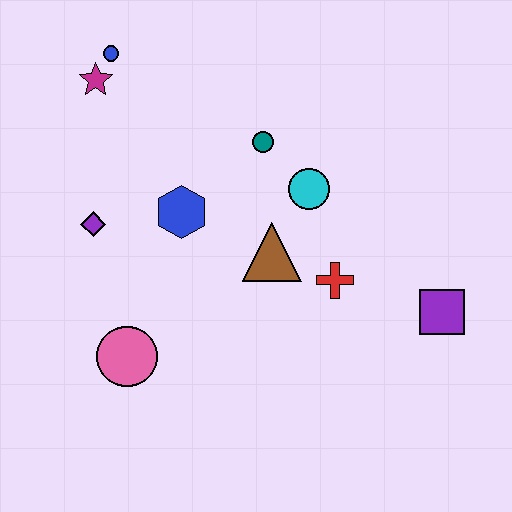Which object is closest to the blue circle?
The magenta star is closest to the blue circle.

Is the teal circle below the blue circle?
Yes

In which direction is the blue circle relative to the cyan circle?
The blue circle is to the left of the cyan circle.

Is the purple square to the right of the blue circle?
Yes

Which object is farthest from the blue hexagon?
The purple square is farthest from the blue hexagon.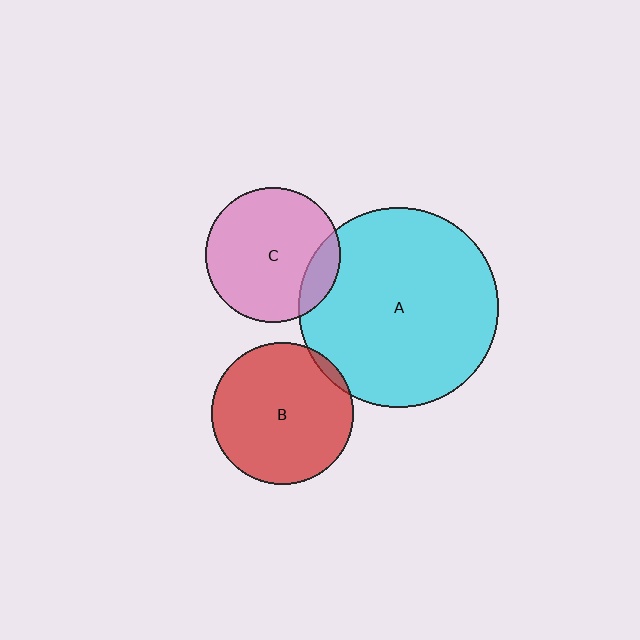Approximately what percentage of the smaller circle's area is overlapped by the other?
Approximately 5%.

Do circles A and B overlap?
Yes.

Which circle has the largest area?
Circle A (cyan).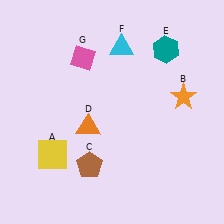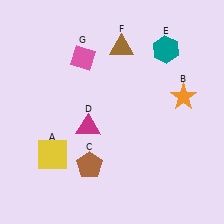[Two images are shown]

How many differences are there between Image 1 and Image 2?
There are 2 differences between the two images.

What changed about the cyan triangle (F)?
In Image 1, F is cyan. In Image 2, it changed to brown.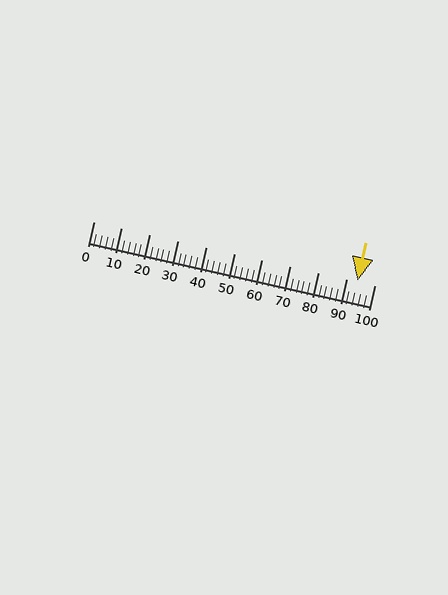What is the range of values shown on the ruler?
The ruler shows values from 0 to 100.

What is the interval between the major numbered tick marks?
The major tick marks are spaced 10 units apart.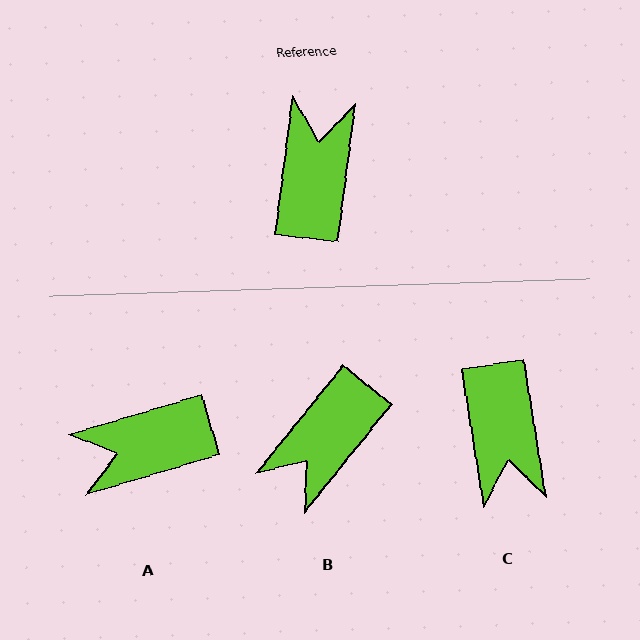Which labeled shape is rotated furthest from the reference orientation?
C, about 164 degrees away.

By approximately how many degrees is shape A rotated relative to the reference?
Approximately 114 degrees counter-clockwise.